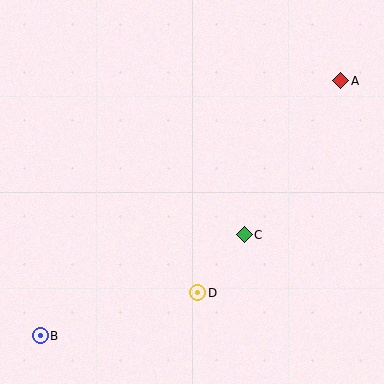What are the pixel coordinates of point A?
Point A is at (341, 81).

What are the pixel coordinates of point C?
Point C is at (244, 235).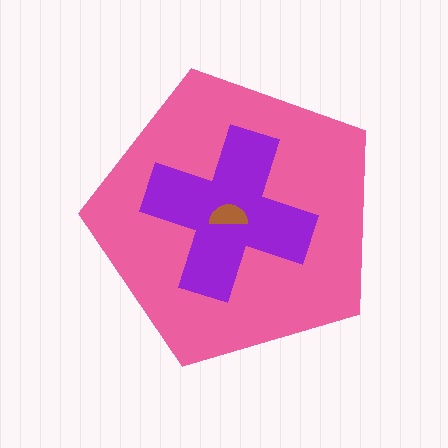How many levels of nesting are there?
3.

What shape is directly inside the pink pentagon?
The purple cross.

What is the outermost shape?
The pink pentagon.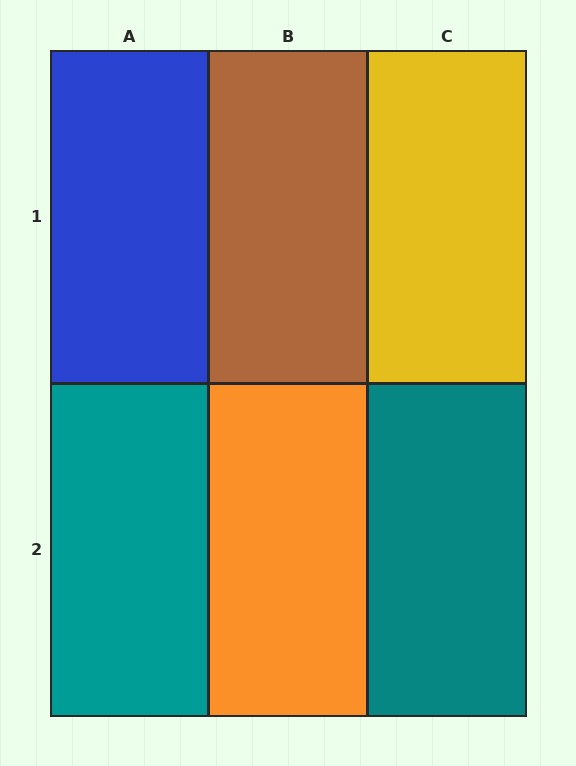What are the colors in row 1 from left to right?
Blue, brown, yellow.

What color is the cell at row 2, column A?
Teal.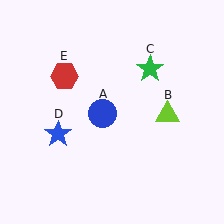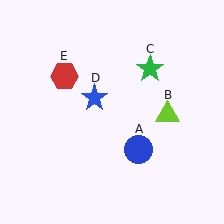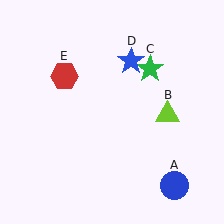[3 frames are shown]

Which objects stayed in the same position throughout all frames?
Lime triangle (object B) and green star (object C) and red hexagon (object E) remained stationary.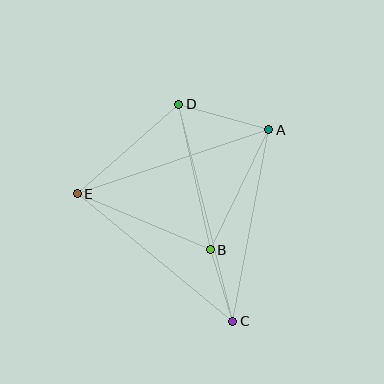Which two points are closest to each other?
Points B and C are closest to each other.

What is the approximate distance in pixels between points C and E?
The distance between C and E is approximately 201 pixels.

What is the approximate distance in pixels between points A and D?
The distance between A and D is approximately 94 pixels.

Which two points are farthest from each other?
Points C and D are farthest from each other.